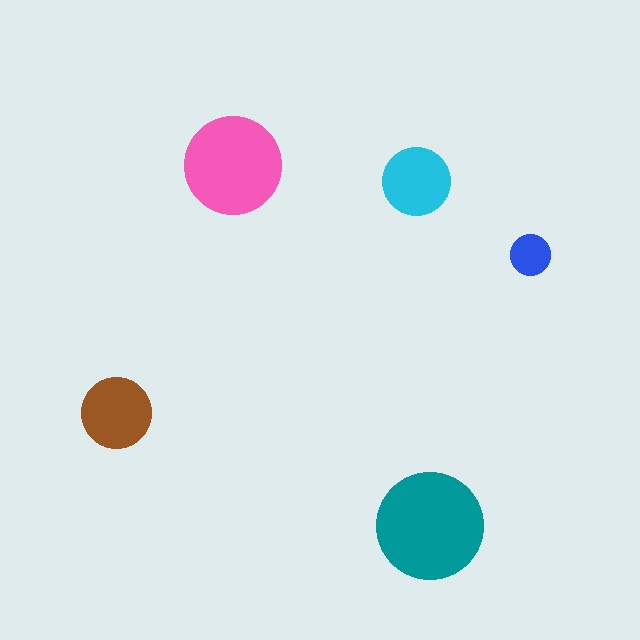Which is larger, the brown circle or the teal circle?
The teal one.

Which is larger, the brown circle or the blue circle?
The brown one.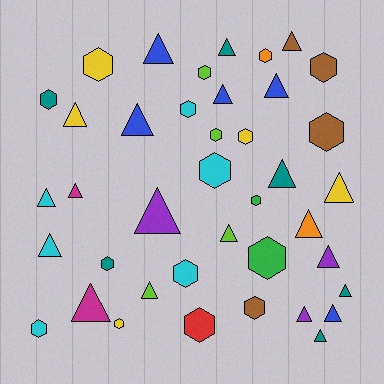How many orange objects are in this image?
There are 2 orange objects.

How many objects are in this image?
There are 40 objects.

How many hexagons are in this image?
There are 18 hexagons.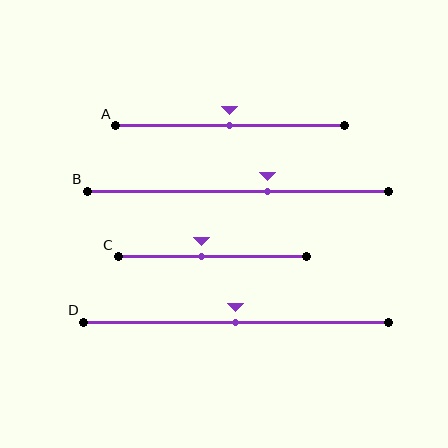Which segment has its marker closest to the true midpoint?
Segment A has its marker closest to the true midpoint.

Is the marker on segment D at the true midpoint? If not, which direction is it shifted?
Yes, the marker on segment D is at the true midpoint.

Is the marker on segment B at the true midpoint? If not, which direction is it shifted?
No, the marker on segment B is shifted to the right by about 10% of the segment length.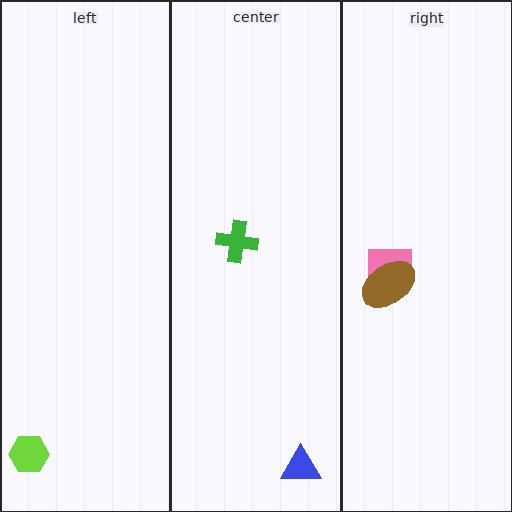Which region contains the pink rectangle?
The right region.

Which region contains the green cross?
The center region.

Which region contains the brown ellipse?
The right region.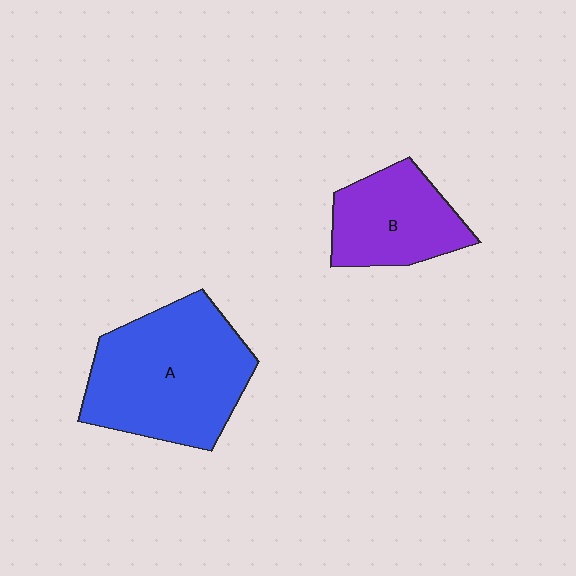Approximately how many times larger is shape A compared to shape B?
Approximately 1.7 times.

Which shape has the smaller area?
Shape B (purple).